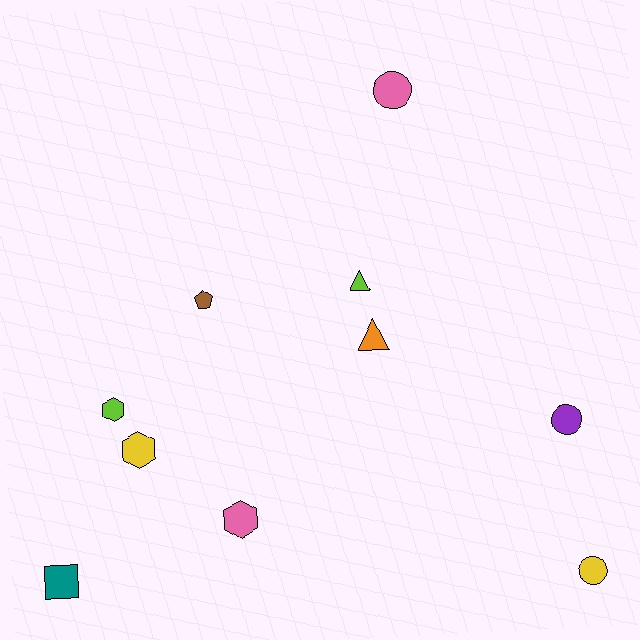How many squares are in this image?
There is 1 square.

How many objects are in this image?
There are 10 objects.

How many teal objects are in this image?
There is 1 teal object.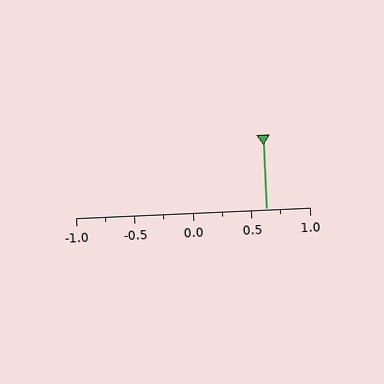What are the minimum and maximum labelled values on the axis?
The axis runs from -1.0 to 1.0.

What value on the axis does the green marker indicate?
The marker indicates approximately 0.62.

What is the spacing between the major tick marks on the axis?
The major ticks are spaced 0.5 apart.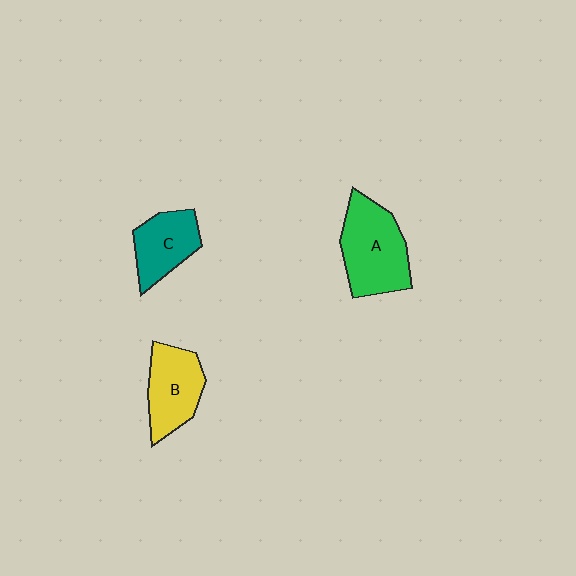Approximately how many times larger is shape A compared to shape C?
Approximately 1.5 times.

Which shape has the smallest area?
Shape C (teal).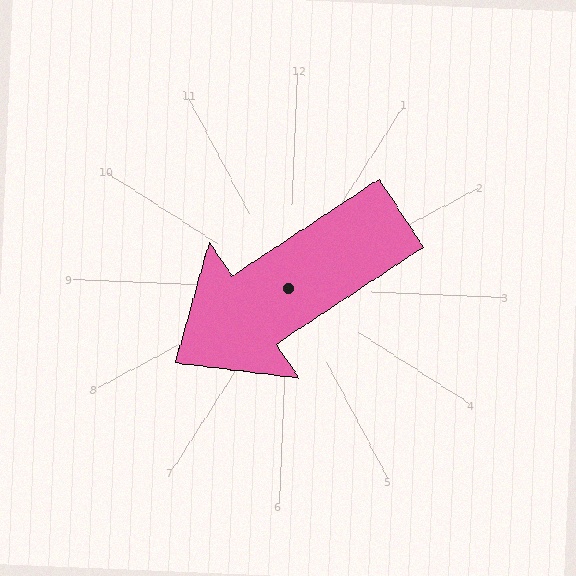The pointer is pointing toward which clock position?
Roughly 8 o'clock.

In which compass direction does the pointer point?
Southwest.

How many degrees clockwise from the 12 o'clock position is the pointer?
Approximately 234 degrees.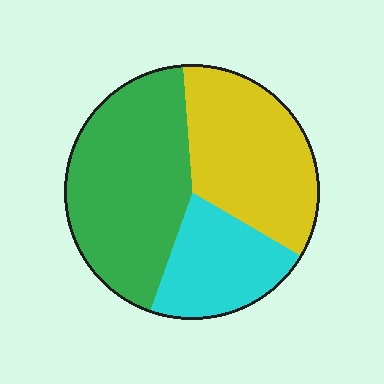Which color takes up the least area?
Cyan, at roughly 20%.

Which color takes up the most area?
Green, at roughly 45%.